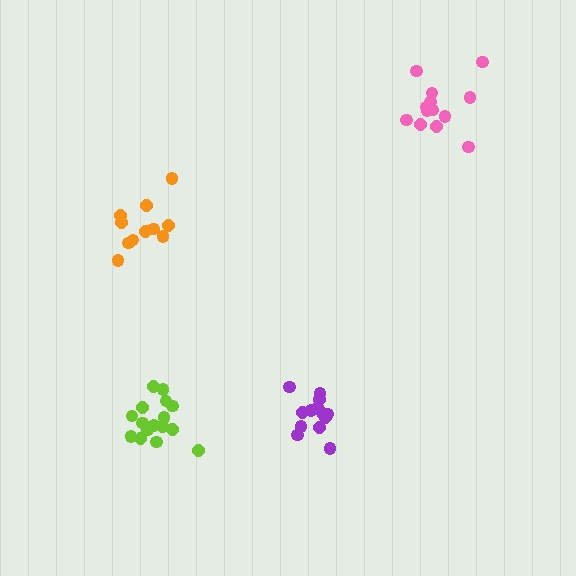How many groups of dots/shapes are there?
There are 4 groups.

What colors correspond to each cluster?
The clusters are colored: pink, purple, lime, orange.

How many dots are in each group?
Group 1: 13 dots, Group 2: 14 dots, Group 3: 16 dots, Group 4: 11 dots (54 total).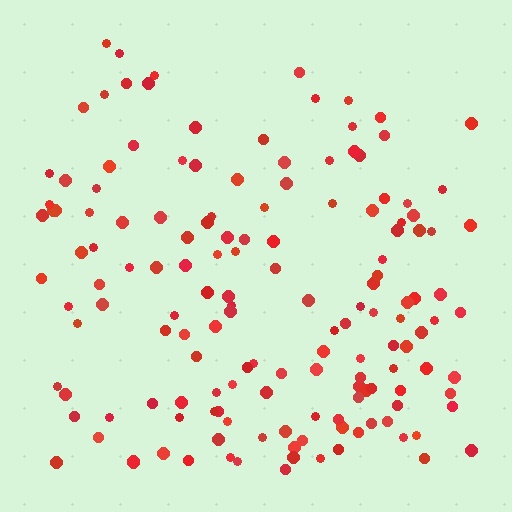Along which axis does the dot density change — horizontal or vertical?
Vertical.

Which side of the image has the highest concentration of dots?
The bottom.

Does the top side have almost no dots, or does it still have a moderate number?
Still a moderate number, just noticeably fewer than the bottom.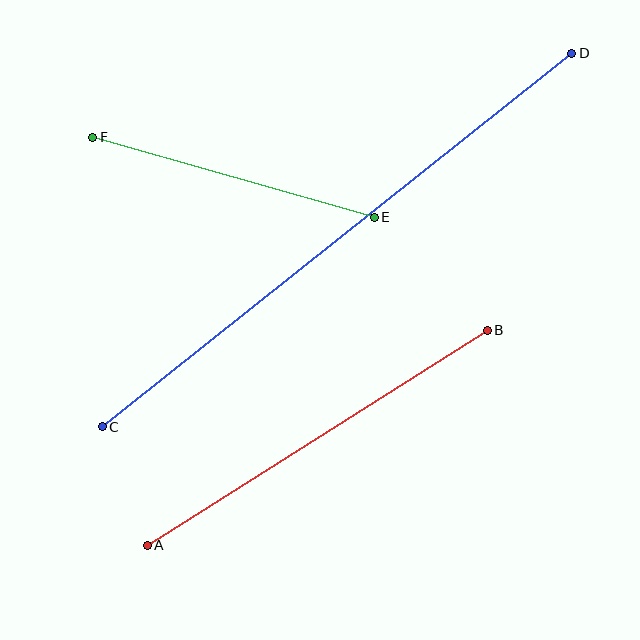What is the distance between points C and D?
The distance is approximately 600 pixels.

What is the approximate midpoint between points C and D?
The midpoint is at approximately (337, 240) pixels.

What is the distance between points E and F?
The distance is approximately 293 pixels.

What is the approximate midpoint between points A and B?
The midpoint is at approximately (317, 438) pixels.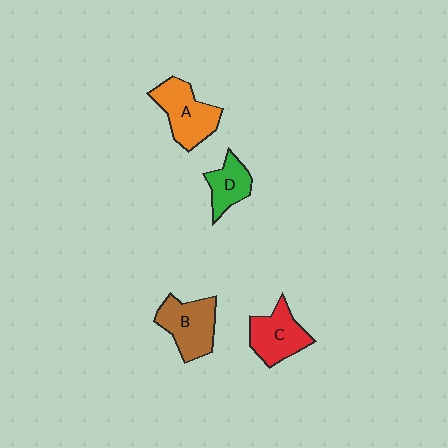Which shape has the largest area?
Shape A (orange).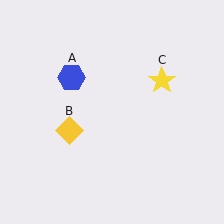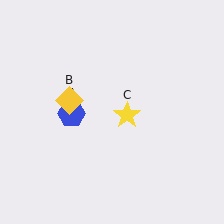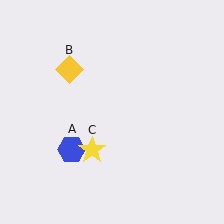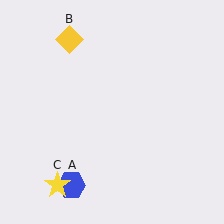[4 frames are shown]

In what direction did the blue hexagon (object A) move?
The blue hexagon (object A) moved down.